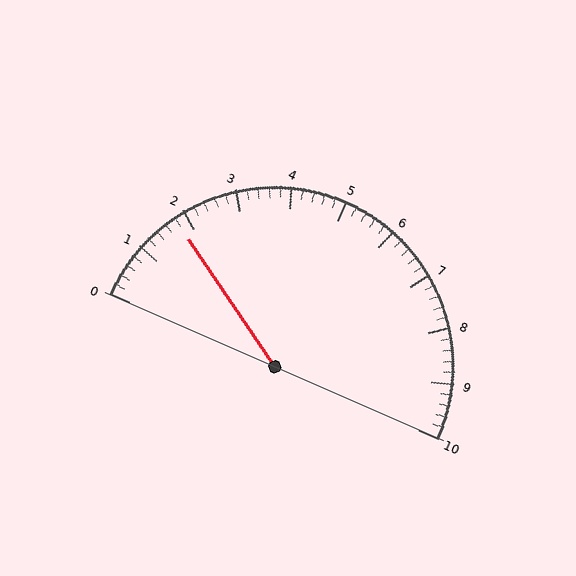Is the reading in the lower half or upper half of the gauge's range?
The reading is in the lower half of the range (0 to 10).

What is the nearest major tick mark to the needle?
The nearest major tick mark is 2.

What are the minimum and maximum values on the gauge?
The gauge ranges from 0 to 10.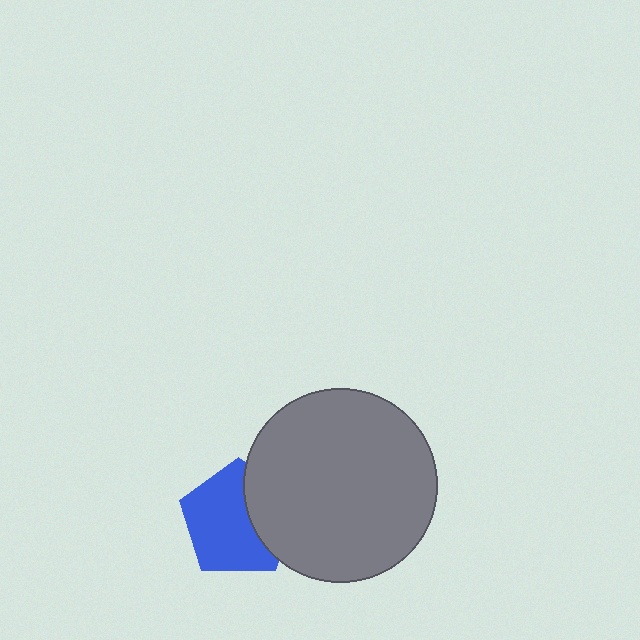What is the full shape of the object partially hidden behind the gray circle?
The partially hidden object is a blue pentagon.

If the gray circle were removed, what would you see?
You would see the complete blue pentagon.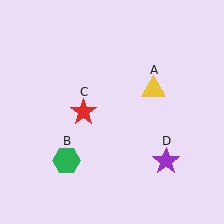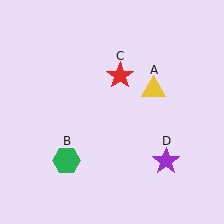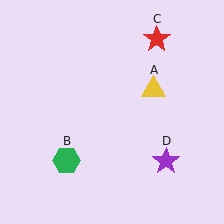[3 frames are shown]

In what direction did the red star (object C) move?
The red star (object C) moved up and to the right.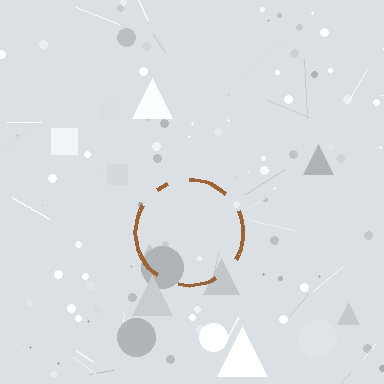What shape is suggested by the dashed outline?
The dashed outline suggests a circle.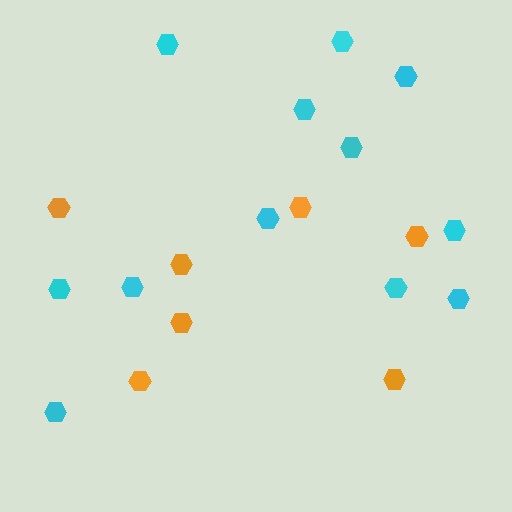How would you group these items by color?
There are 2 groups: one group of orange hexagons (7) and one group of cyan hexagons (12).